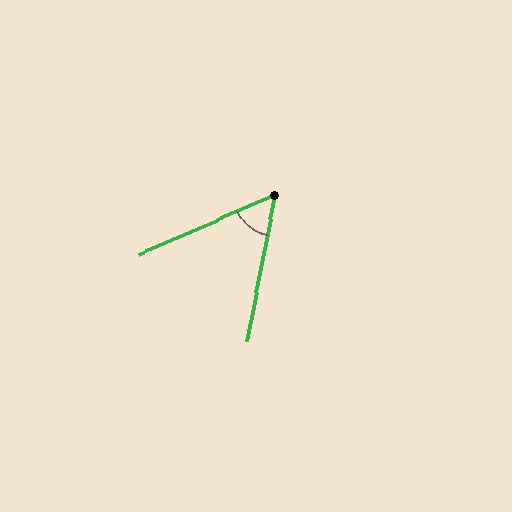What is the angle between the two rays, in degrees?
Approximately 56 degrees.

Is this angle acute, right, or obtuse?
It is acute.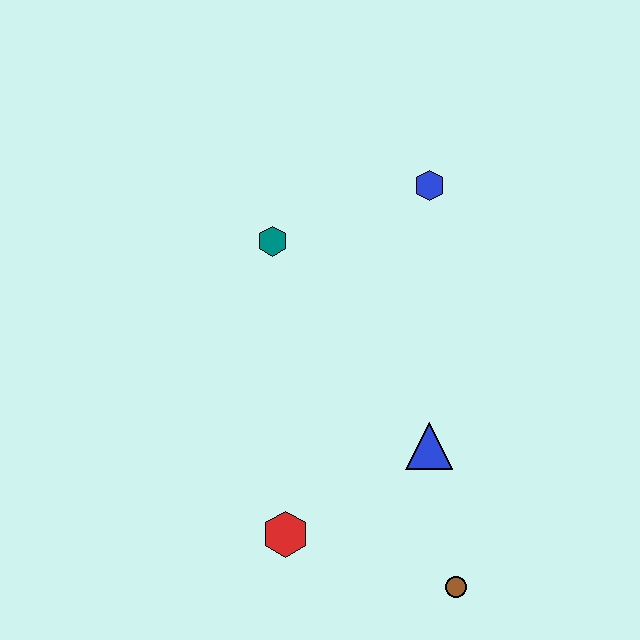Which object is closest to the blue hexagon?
The teal hexagon is closest to the blue hexagon.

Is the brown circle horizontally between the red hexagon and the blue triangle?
No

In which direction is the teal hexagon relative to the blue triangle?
The teal hexagon is above the blue triangle.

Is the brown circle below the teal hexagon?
Yes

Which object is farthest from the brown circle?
The blue hexagon is farthest from the brown circle.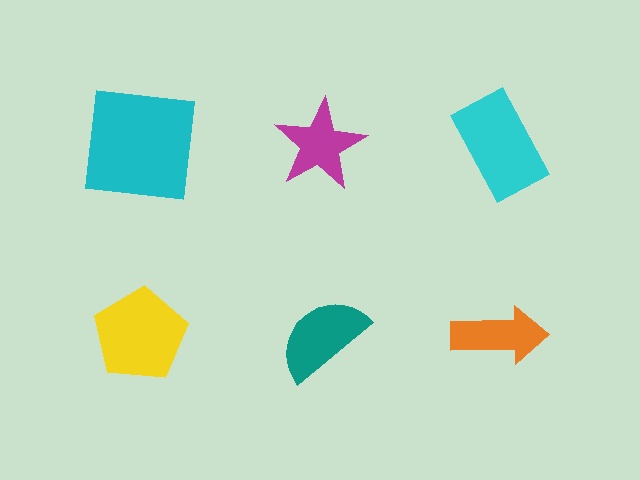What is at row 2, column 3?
An orange arrow.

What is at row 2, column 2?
A teal semicircle.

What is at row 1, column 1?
A cyan square.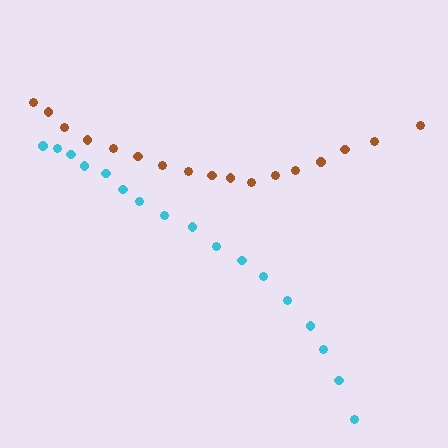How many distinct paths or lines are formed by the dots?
There are 2 distinct paths.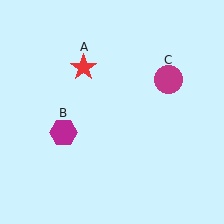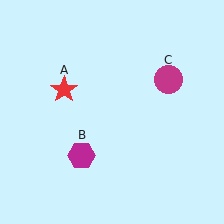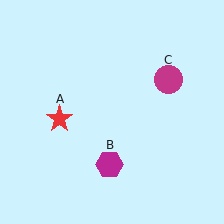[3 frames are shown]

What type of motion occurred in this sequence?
The red star (object A), magenta hexagon (object B) rotated counterclockwise around the center of the scene.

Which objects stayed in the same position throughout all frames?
Magenta circle (object C) remained stationary.